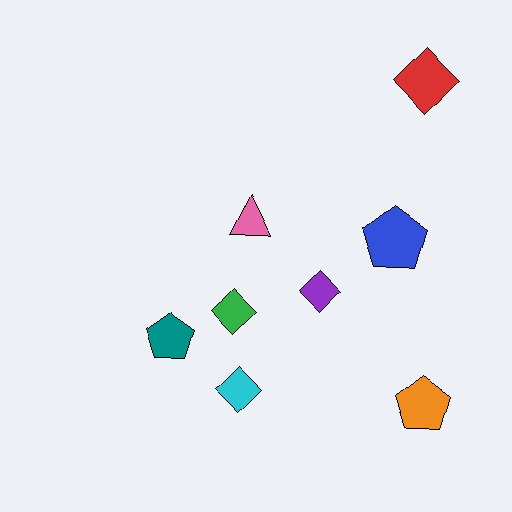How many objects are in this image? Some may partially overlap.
There are 8 objects.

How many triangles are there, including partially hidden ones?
There is 1 triangle.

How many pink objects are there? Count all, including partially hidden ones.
There is 1 pink object.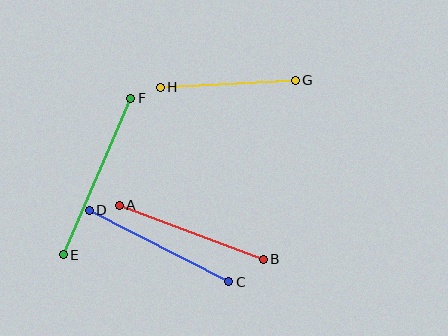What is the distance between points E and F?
The distance is approximately 170 pixels.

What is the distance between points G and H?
The distance is approximately 135 pixels.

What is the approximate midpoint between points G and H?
The midpoint is at approximately (228, 84) pixels.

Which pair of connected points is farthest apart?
Points E and F are farthest apart.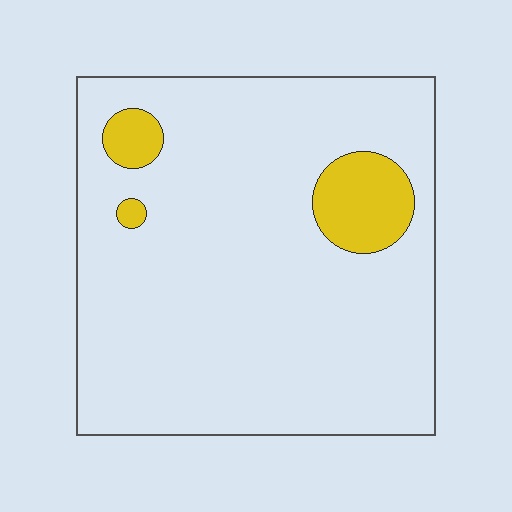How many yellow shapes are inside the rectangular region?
3.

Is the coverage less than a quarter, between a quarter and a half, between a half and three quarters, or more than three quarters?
Less than a quarter.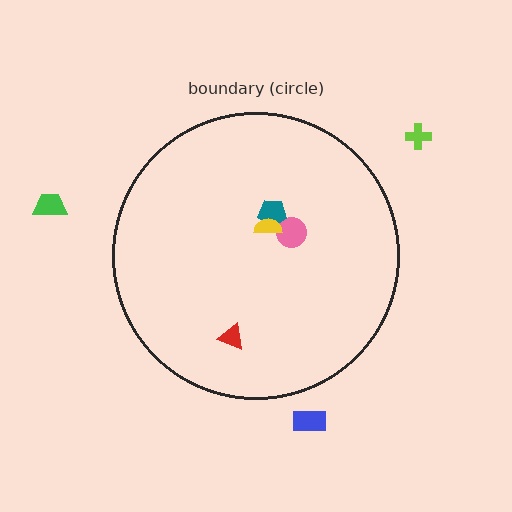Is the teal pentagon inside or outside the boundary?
Inside.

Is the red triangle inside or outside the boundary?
Inside.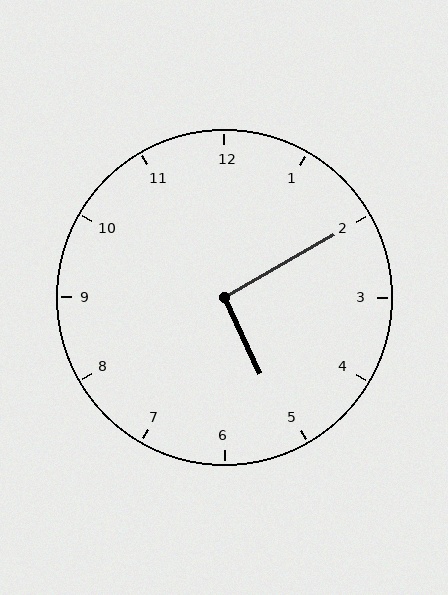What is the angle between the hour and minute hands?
Approximately 95 degrees.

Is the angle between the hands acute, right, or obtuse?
It is right.